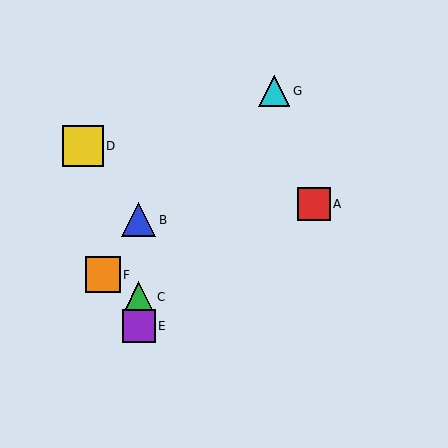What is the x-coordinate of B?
Object B is at x≈139.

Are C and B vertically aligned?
Yes, both are at x≈139.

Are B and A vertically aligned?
No, B is at x≈139 and A is at x≈314.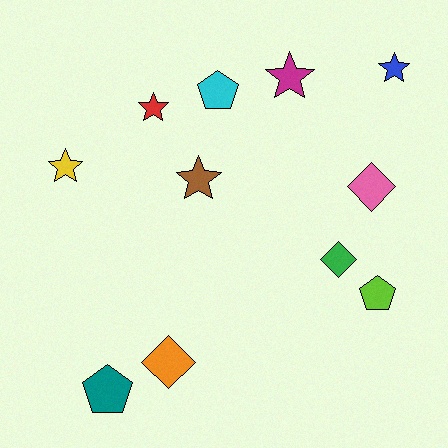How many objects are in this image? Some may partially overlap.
There are 11 objects.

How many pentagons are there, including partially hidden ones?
There are 3 pentagons.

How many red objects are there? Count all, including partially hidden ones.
There is 1 red object.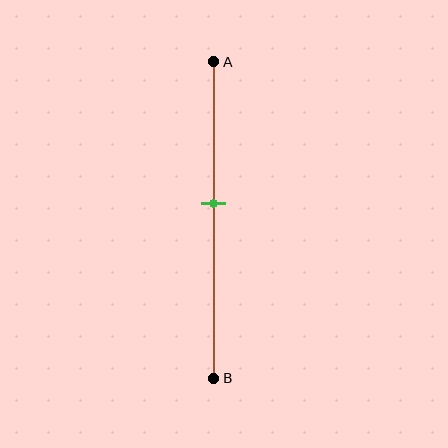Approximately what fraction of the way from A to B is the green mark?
The green mark is approximately 45% of the way from A to B.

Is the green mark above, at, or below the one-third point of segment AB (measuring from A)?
The green mark is below the one-third point of segment AB.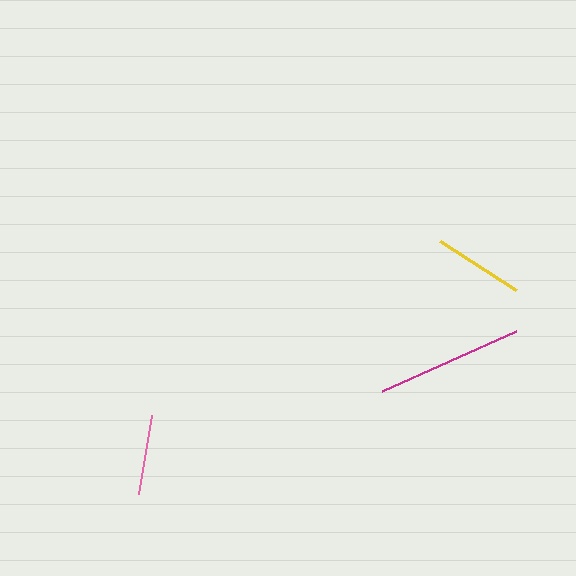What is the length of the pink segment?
The pink segment is approximately 80 pixels long.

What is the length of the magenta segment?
The magenta segment is approximately 147 pixels long.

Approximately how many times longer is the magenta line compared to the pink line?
The magenta line is approximately 1.8 times the length of the pink line.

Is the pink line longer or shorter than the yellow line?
The yellow line is longer than the pink line.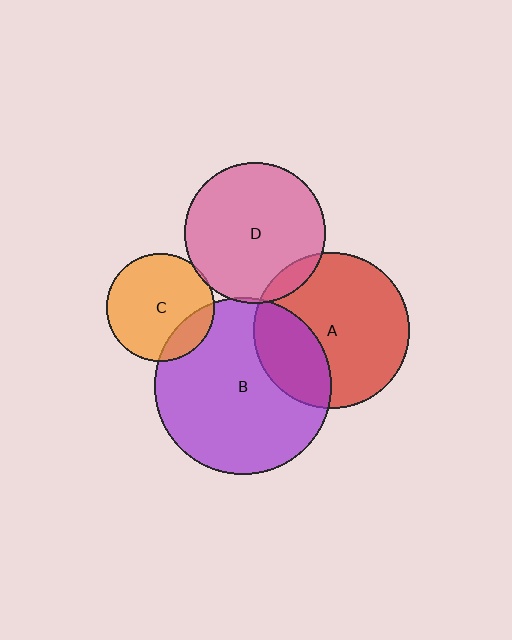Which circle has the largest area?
Circle B (purple).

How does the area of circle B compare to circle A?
Approximately 1.3 times.